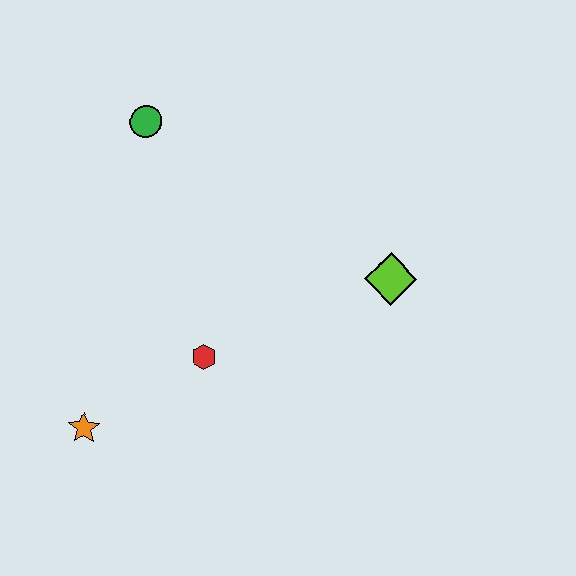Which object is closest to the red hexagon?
The orange star is closest to the red hexagon.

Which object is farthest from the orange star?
The lime diamond is farthest from the orange star.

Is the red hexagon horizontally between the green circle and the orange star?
No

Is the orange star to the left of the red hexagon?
Yes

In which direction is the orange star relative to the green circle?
The orange star is below the green circle.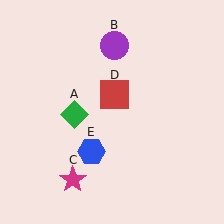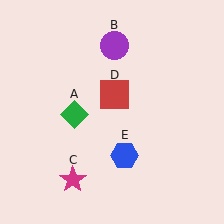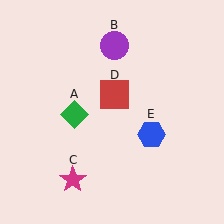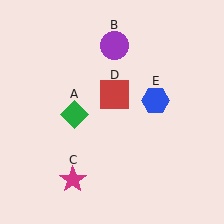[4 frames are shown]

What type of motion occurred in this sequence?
The blue hexagon (object E) rotated counterclockwise around the center of the scene.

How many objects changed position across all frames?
1 object changed position: blue hexagon (object E).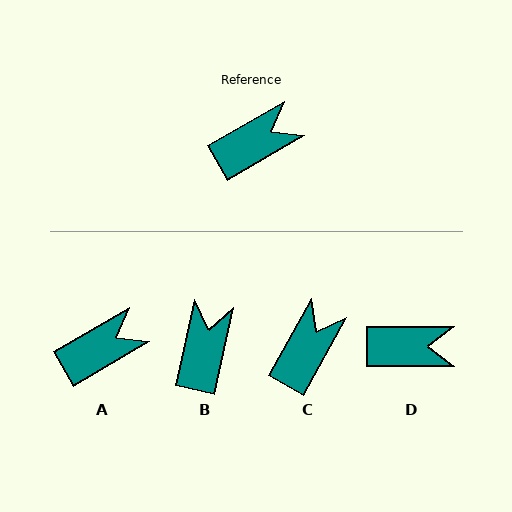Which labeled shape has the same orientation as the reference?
A.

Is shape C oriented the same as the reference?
No, it is off by about 30 degrees.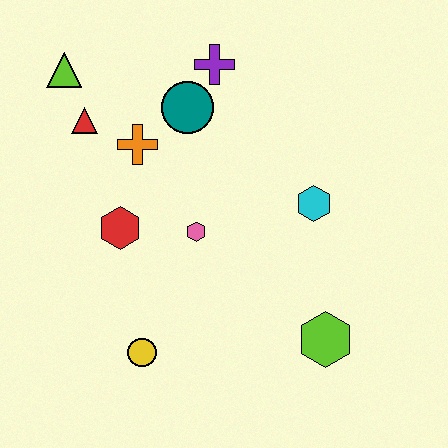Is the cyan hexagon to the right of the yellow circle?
Yes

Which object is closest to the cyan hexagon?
The pink hexagon is closest to the cyan hexagon.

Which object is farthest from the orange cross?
The lime hexagon is farthest from the orange cross.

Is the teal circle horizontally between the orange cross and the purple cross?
Yes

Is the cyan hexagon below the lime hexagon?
No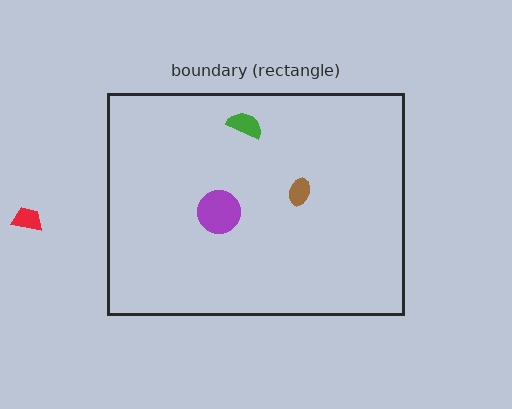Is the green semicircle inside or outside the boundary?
Inside.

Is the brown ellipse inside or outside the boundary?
Inside.